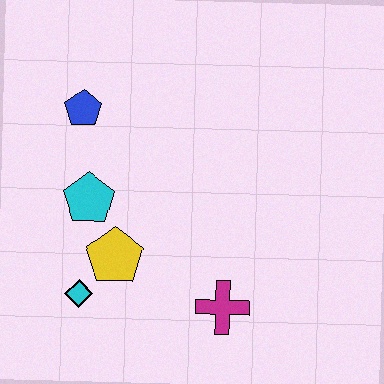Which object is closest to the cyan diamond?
The yellow pentagon is closest to the cyan diamond.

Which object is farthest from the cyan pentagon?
The magenta cross is farthest from the cyan pentagon.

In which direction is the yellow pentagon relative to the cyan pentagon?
The yellow pentagon is below the cyan pentagon.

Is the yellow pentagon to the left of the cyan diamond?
No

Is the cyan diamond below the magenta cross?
No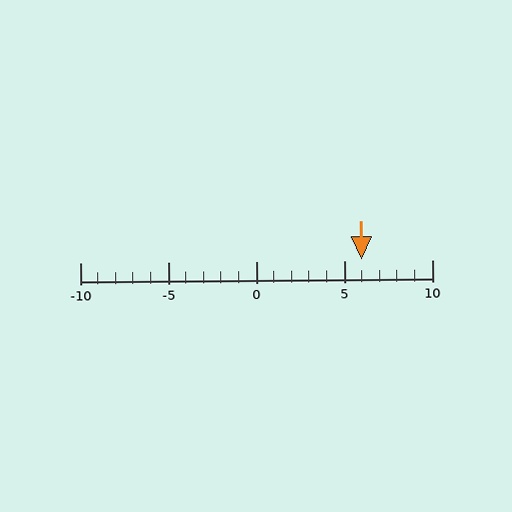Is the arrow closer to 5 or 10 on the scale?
The arrow is closer to 5.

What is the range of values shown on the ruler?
The ruler shows values from -10 to 10.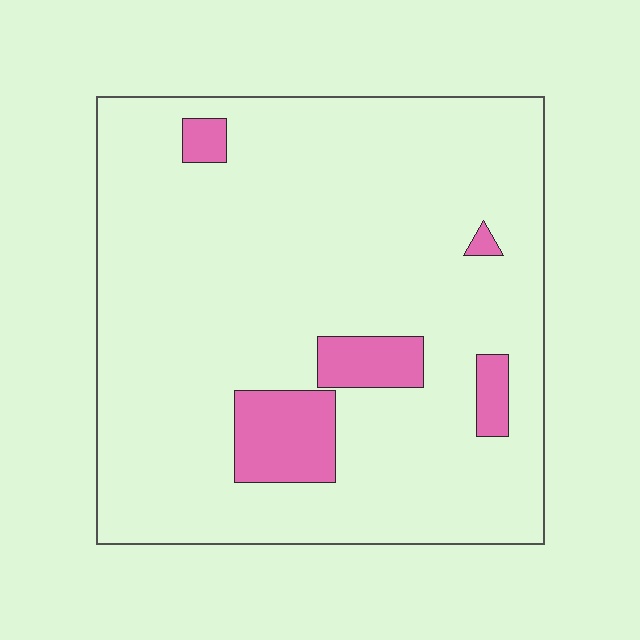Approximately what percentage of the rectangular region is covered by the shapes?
Approximately 10%.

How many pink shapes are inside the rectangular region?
5.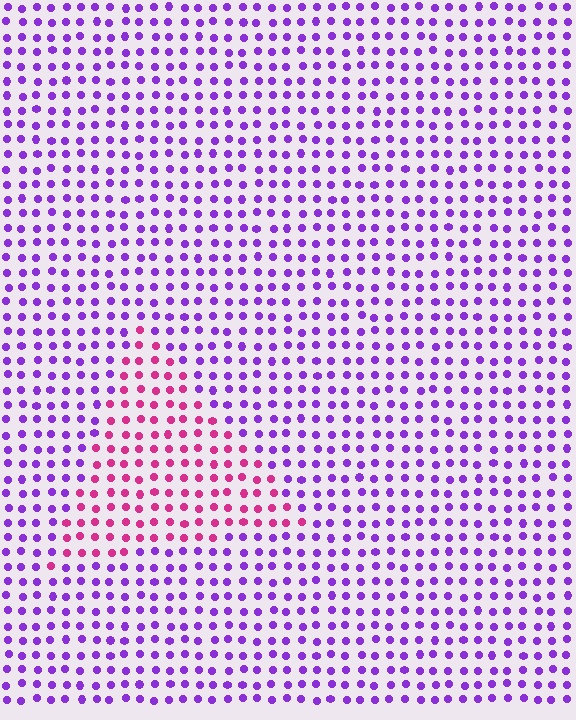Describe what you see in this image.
The image is filled with small purple elements in a uniform arrangement. A triangle-shaped region is visible where the elements are tinted to a slightly different hue, forming a subtle color boundary.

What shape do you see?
I see a triangle.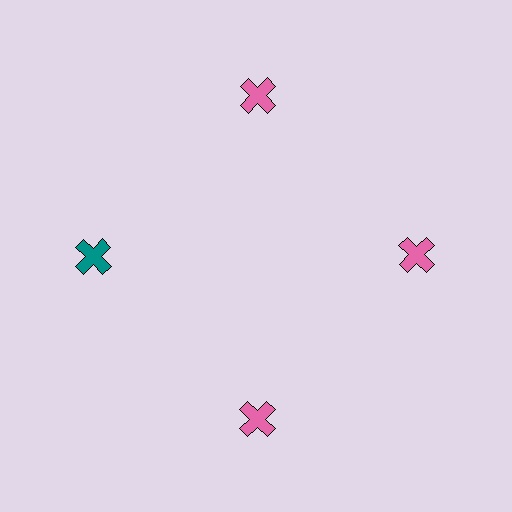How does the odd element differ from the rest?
It has a different color: teal instead of pink.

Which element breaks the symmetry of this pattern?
The teal cross at roughly the 9 o'clock position breaks the symmetry. All other shapes are pink crosses.